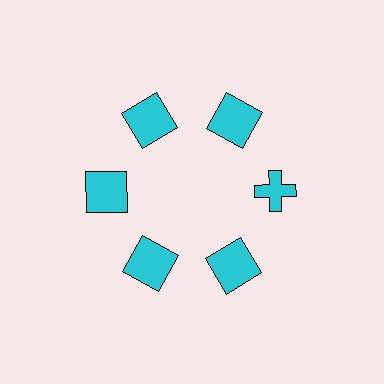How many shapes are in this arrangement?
There are 6 shapes arranged in a ring pattern.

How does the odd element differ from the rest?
It has a different shape: cross instead of square.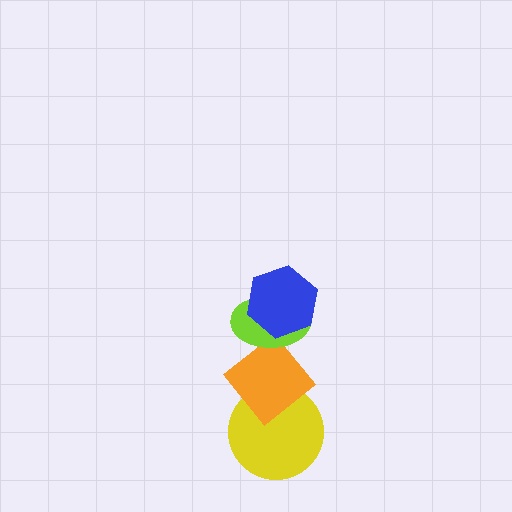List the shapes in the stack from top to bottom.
From top to bottom: the blue hexagon, the lime ellipse, the orange diamond, the yellow circle.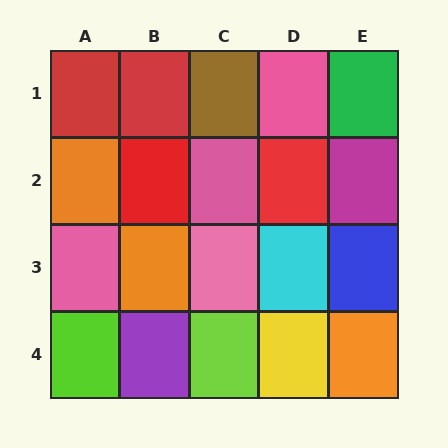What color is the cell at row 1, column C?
Brown.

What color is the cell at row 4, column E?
Orange.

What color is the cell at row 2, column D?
Red.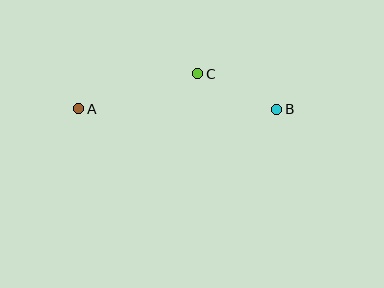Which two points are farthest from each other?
Points A and B are farthest from each other.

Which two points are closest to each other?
Points B and C are closest to each other.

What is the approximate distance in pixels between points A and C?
The distance between A and C is approximately 124 pixels.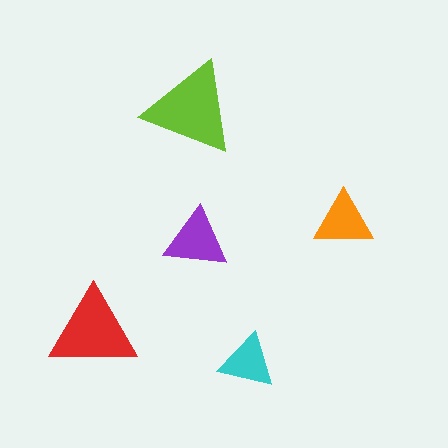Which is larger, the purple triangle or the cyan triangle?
The purple one.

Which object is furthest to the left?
The red triangle is leftmost.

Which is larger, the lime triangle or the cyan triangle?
The lime one.